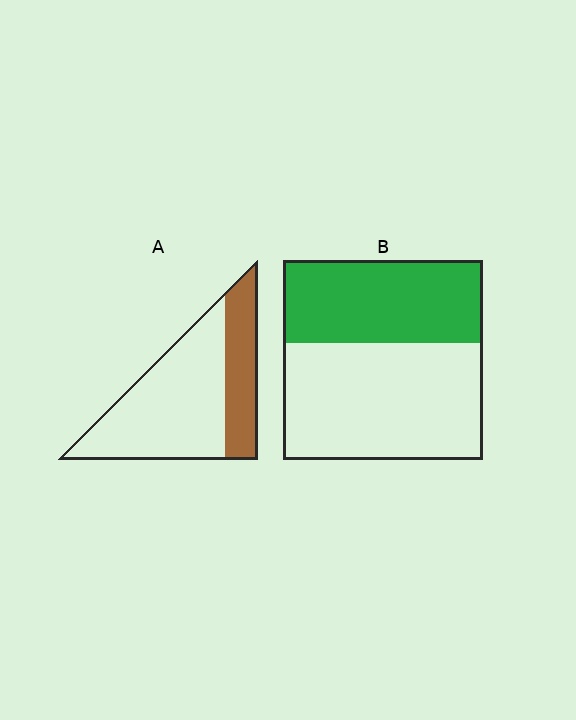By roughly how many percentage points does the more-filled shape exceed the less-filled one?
By roughly 10 percentage points (B over A).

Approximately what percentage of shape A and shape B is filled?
A is approximately 30% and B is approximately 40%.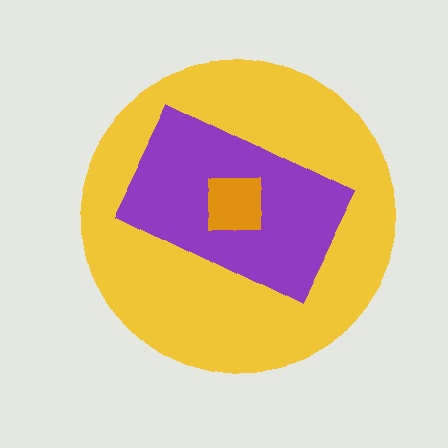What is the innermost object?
The orange square.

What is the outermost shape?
The yellow circle.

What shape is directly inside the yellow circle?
The purple rectangle.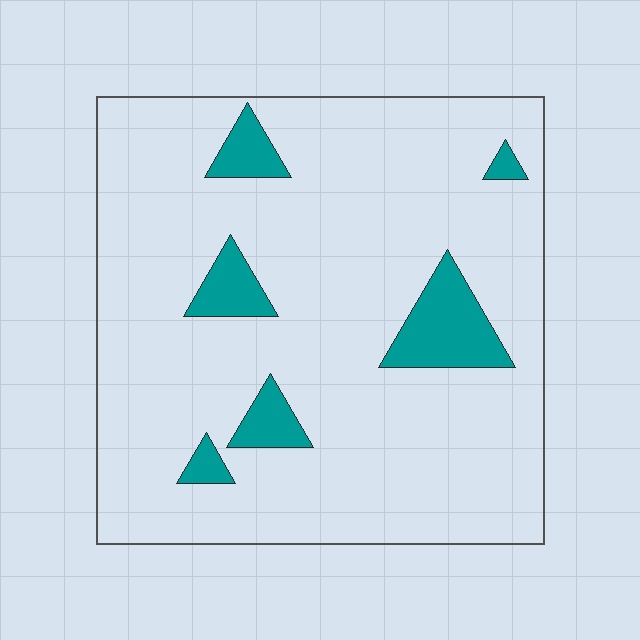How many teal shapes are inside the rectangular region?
6.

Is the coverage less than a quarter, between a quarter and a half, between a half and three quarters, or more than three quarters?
Less than a quarter.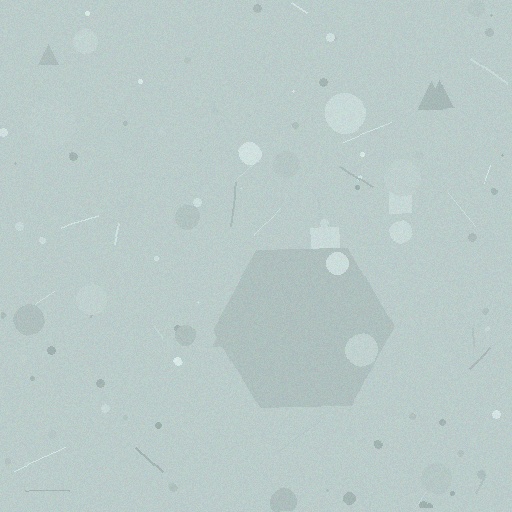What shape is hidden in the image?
A hexagon is hidden in the image.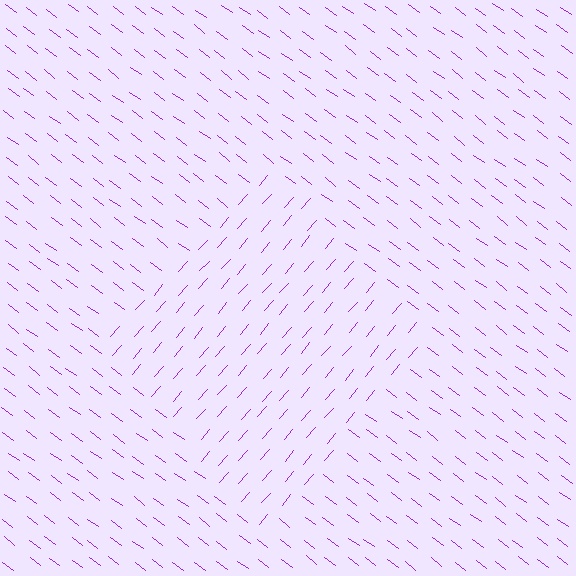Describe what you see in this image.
The image is filled with small purple line segments. A diamond region in the image has lines oriented differently from the surrounding lines, creating a visible texture boundary.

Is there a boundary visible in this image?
Yes, there is a texture boundary formed by a change in line orientation.